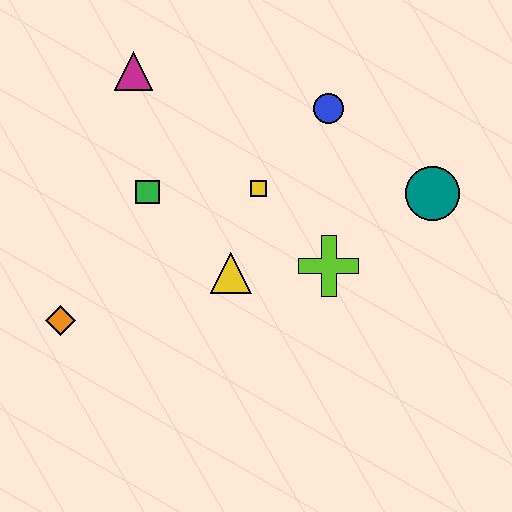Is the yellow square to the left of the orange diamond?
No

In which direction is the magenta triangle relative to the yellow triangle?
The magenta triangle is above the yellow triangle.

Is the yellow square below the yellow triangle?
No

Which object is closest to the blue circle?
The yellow square is closest to the blue circle.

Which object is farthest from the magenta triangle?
The teal circle is farthest from the magenta triangle.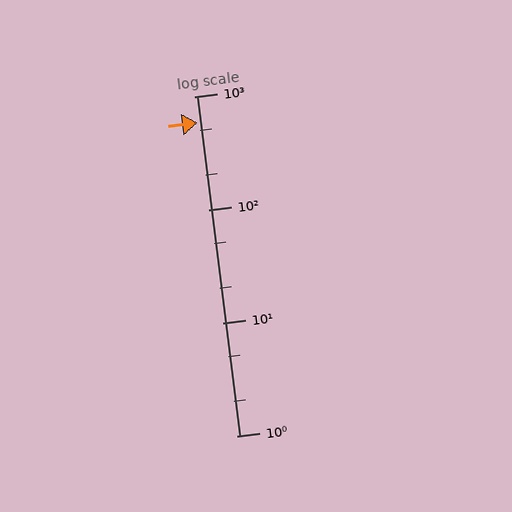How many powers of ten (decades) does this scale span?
The scale spans 3 decades, from 1 to 1000.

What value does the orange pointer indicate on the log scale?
The pointer indicates approximately 590.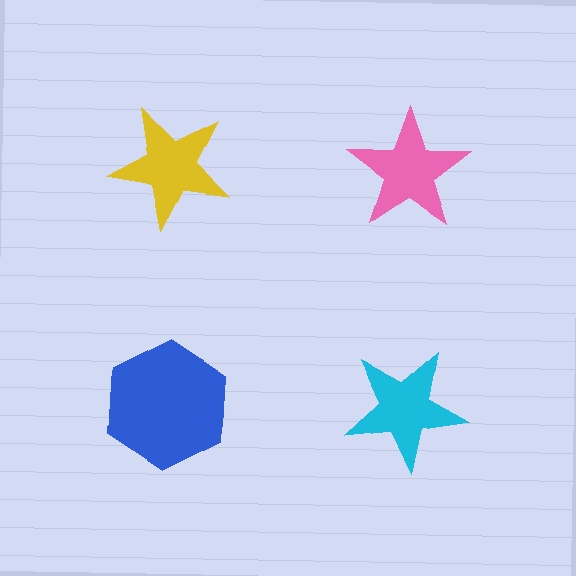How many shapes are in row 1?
2 shapes.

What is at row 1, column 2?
A pink star.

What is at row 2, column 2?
A cyan star.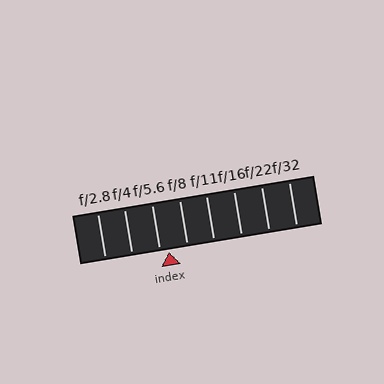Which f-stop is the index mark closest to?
The index mark is closest to f/5.6.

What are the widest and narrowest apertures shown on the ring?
The widest aperture shown is f/2.8 and the narrowest is f/32.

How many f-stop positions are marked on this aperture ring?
There are 8 f-stop positions marked.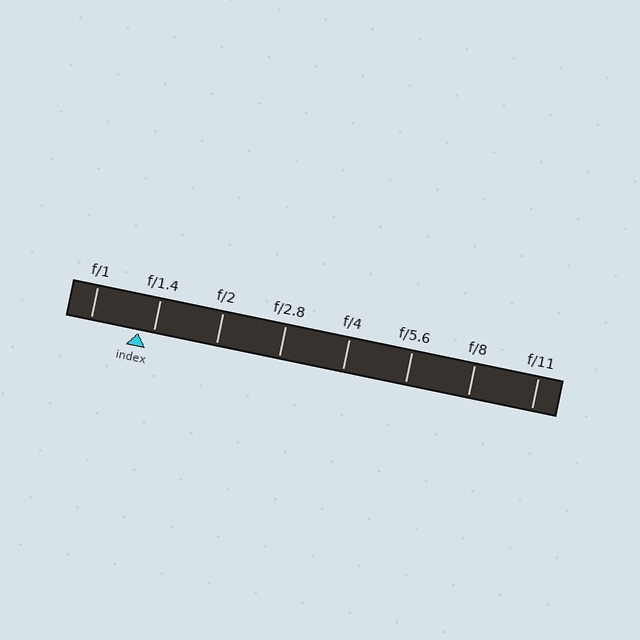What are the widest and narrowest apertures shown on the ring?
The widest aperture shown is f/1 and the narrowest is f/11.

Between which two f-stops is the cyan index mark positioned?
The index mark is between f/1 and f/1.4.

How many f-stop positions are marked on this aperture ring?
There are 8 f-stop positions marked.